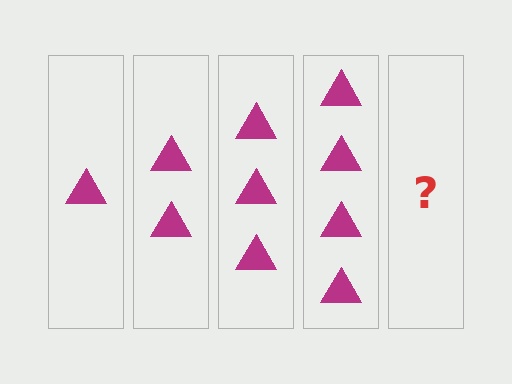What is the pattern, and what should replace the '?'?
The pattern is that each step adds one more triangle. The '?' should be 5 triangles.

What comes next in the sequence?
The next element should be 5 triangles.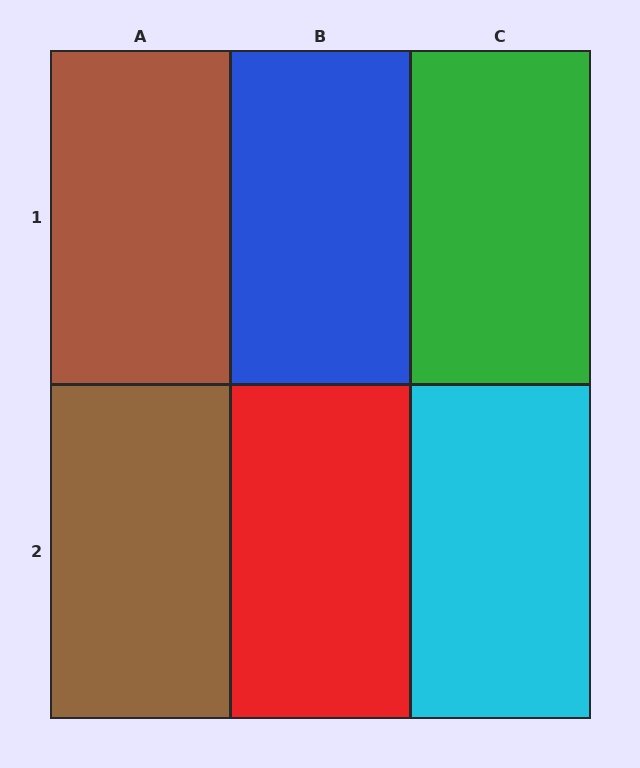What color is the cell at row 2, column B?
Red.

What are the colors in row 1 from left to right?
Brown, blue, green.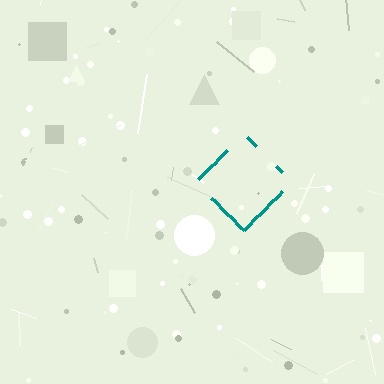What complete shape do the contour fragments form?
The contour fragments form a diamond.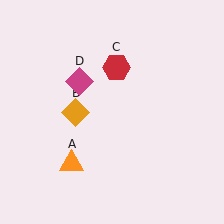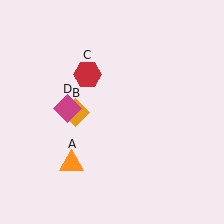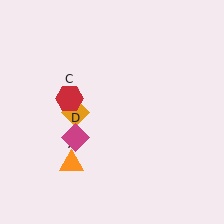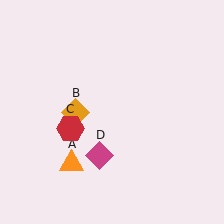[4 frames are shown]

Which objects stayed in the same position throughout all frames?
Orange triangle (object A) and orange diamond (object B) remained stationary.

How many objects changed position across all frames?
2 objects changed position: red hexagon (object C), magenta diamond (object D).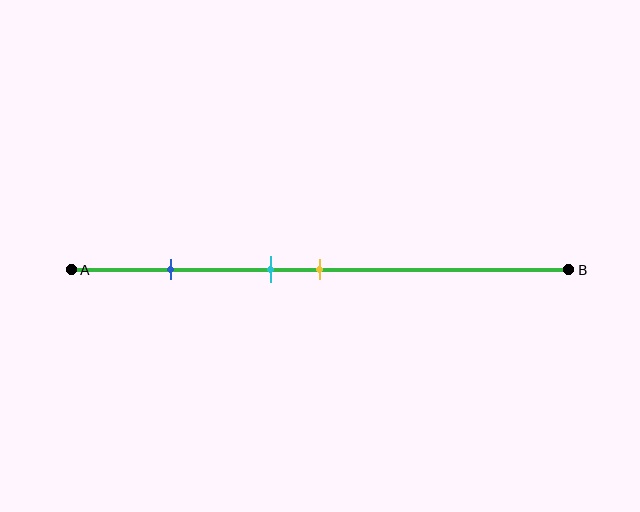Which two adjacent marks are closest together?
The cyan and yellow marks are the closest adjacent pair.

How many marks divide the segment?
There are 3 marks dividing the segment.